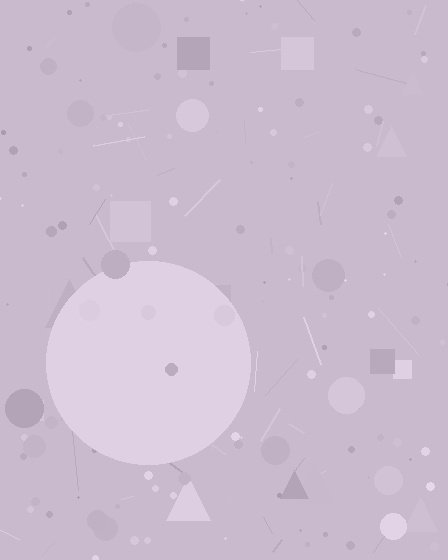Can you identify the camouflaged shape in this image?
The camouflaged shape is a circle.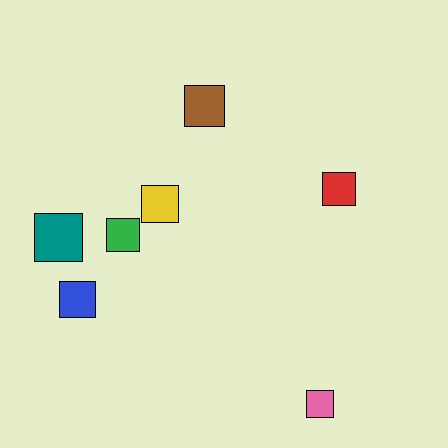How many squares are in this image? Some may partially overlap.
There are 7 squares.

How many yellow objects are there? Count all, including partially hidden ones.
There is 1 yellow object.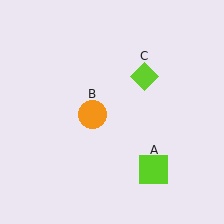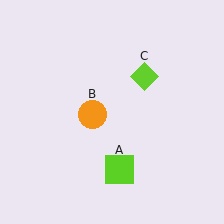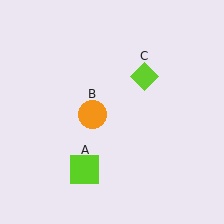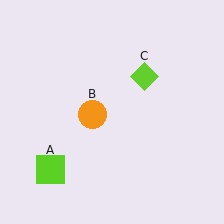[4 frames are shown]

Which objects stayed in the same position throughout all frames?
Orange circle (object B) and lime diamond (object C) remained stationary.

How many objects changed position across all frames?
1 object changed position: lime square (object A).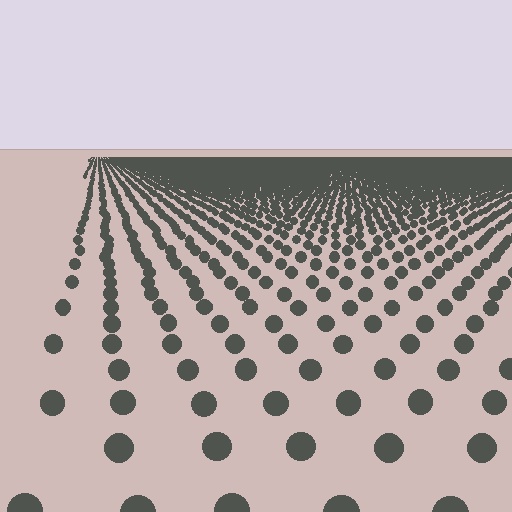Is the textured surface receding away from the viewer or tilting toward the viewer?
The surface is receding away from the viewer. Texture elements get smaller and denser toward the top.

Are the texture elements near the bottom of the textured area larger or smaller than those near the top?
Larger. Near the bottom, elements are closer to the viewer and appear at a bigger on-screen size.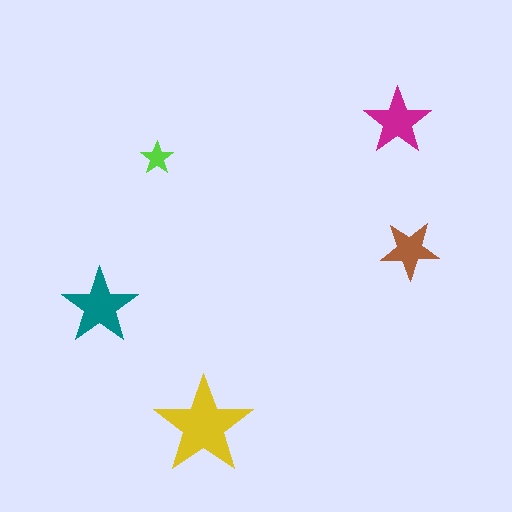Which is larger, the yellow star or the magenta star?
The yellow one.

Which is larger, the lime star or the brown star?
The brown one.